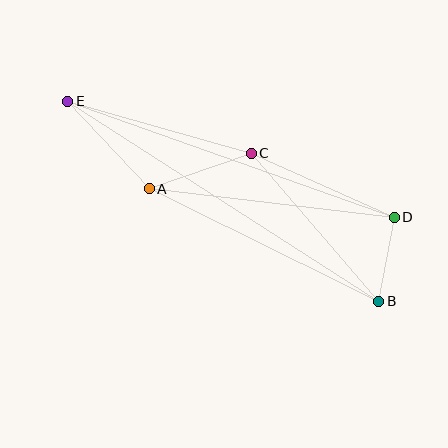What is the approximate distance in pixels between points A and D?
The distance between A and D is approximately 246 pixels.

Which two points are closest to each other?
Points B and D are closest to each other.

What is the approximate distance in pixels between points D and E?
The distance between D and E is approximately 346 pixels.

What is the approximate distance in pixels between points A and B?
The distance between A and B is approximately 256 pixels.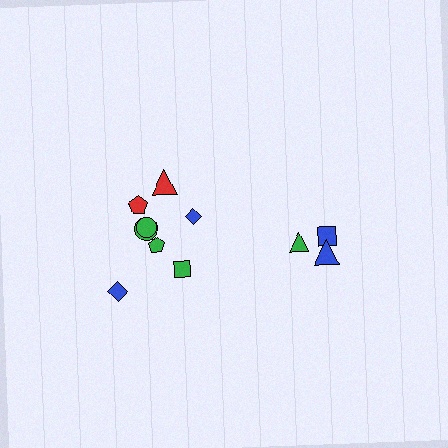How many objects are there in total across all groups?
There are 11 objects.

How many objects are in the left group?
There are 8 objects.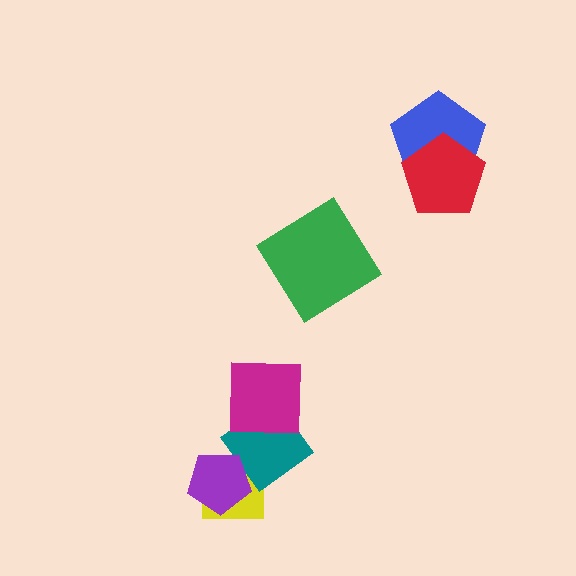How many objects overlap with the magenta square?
1 object overlaps with the magenta square.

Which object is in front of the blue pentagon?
The red pentagon is in front of the blue pentagon.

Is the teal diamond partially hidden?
Yes, it is partially covered by another shape.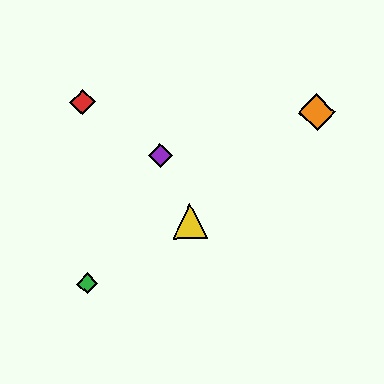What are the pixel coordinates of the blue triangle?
The blue triangle is at (189, 219).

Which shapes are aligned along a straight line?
The blue triangle, the yellow triangle, the purple diamond are aligned along a straight line.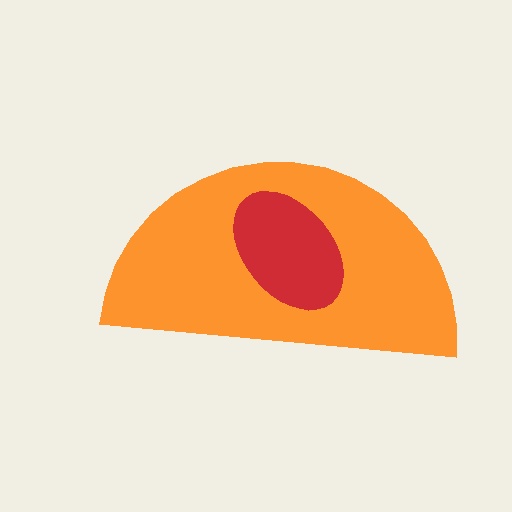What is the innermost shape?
The red ellipse.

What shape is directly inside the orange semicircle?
The red ellipse.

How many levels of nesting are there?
2.